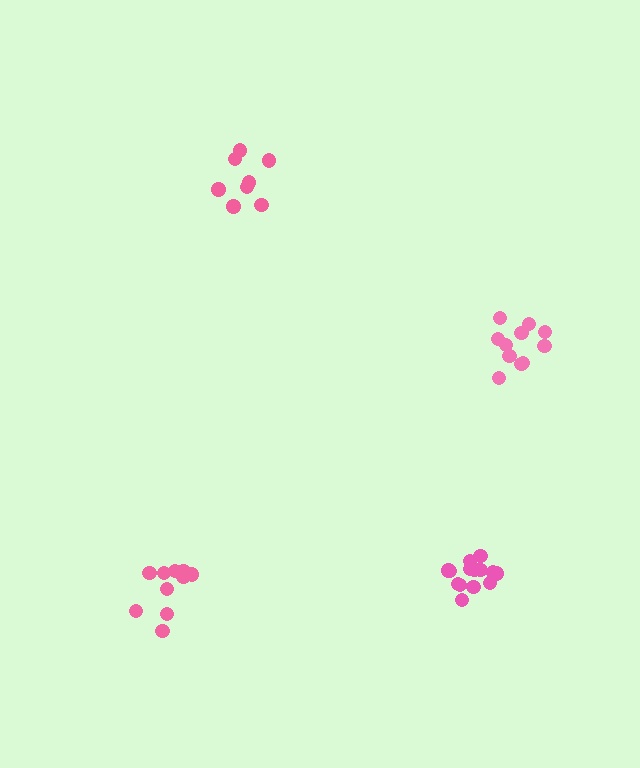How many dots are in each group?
Group 1: 11 dots, Group 2: 8 dots, Group 3: 10 dots, Group 4: 14 dots (43 total).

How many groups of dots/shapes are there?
There are 4 groups.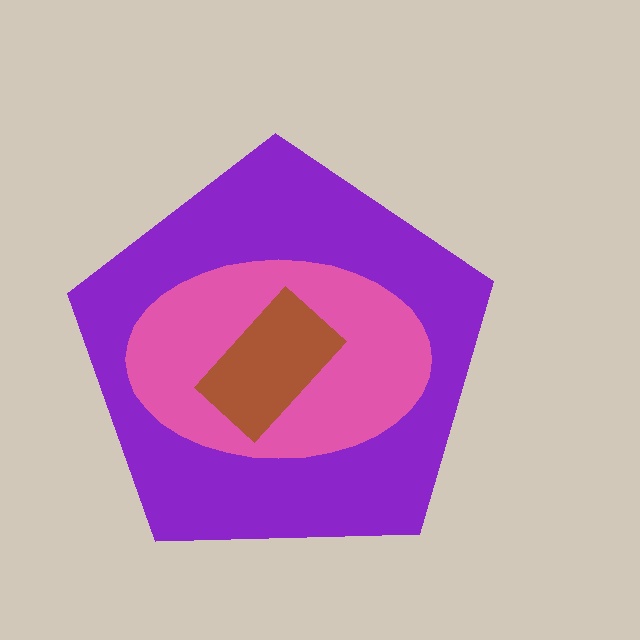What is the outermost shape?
The purple pentagon.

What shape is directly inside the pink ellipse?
The brown rectangle.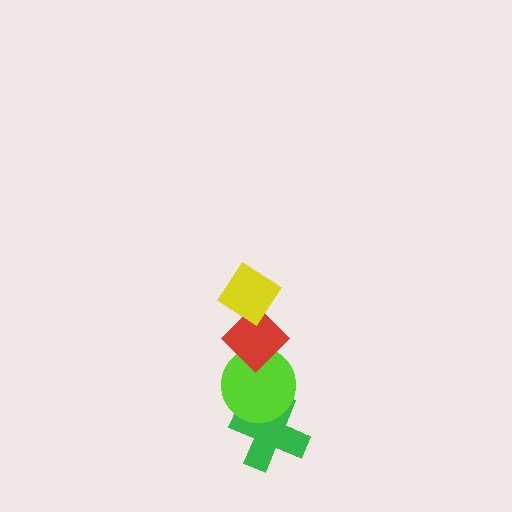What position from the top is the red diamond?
The red diamond is 2nd from the top.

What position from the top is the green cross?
The green cross is 4th from the top.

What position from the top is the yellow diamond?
The yellow diamond is 1st from the top.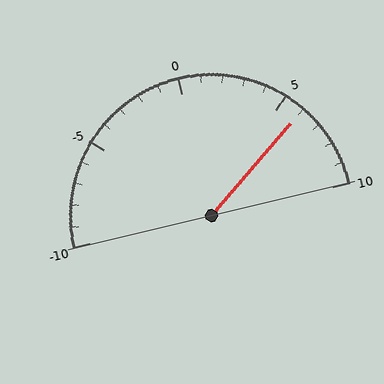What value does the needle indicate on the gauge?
The needle indicates approximately 6.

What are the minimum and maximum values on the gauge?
The gauge ranges from -10 to 10.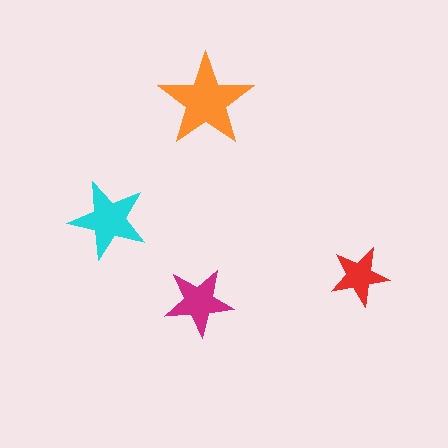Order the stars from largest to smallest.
the orange one, the cyan one, the magenta one, the red one.